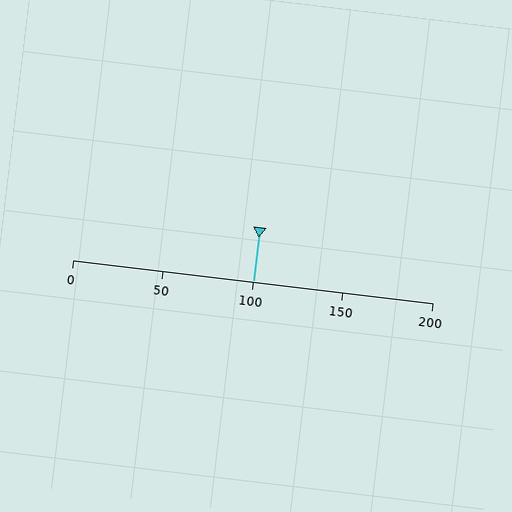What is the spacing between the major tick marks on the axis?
The major ticks are spaced 50 apart.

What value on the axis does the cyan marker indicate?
The marker indicates approximately 100.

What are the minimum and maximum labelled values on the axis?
The axis runs from 0 to 200.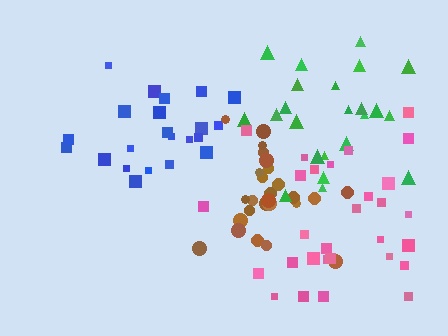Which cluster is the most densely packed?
Brown.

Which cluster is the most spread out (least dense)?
Pink.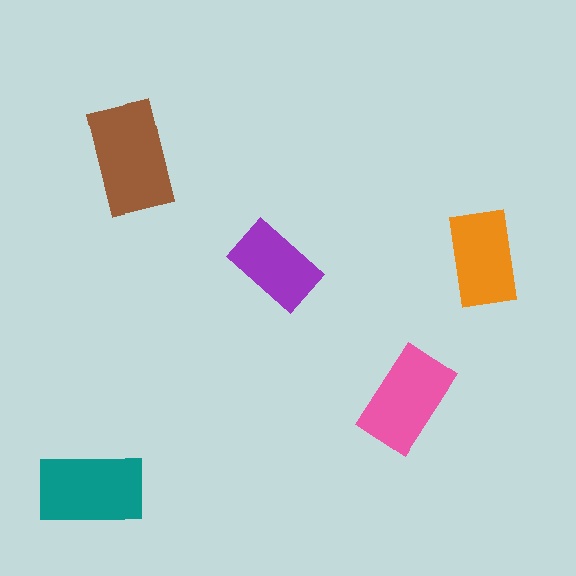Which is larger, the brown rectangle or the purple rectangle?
The brown one.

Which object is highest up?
The brown rectangle is topmost.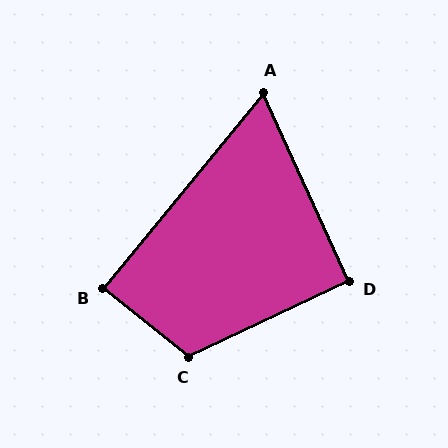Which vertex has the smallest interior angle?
A, at approximately 64 degrees.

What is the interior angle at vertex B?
Approximately 89 degrees (approximately right).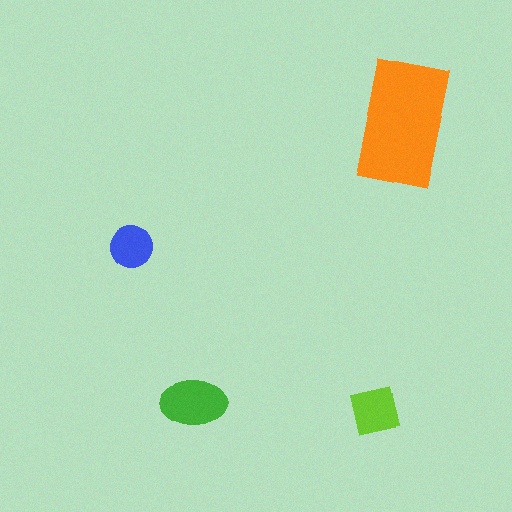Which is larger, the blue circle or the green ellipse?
The green ellipse.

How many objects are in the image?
There are 4 objects in the image.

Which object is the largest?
The orange rectangle.